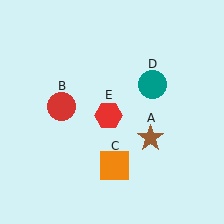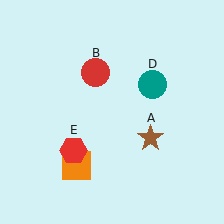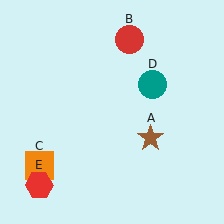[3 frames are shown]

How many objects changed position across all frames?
3 objects changed position: red circle (object B), orange square (object C), red hexagon (object E).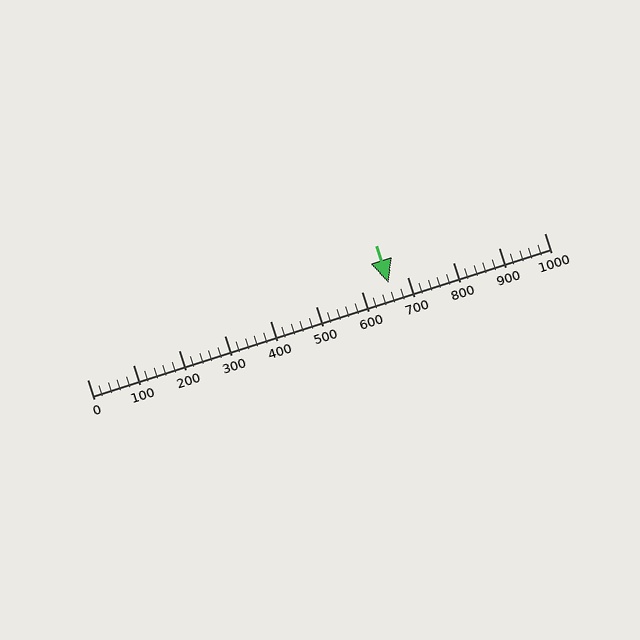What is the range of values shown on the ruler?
The ruler shows values from 0 to 1000.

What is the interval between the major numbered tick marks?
The major tick marks are spaced 100 units apart.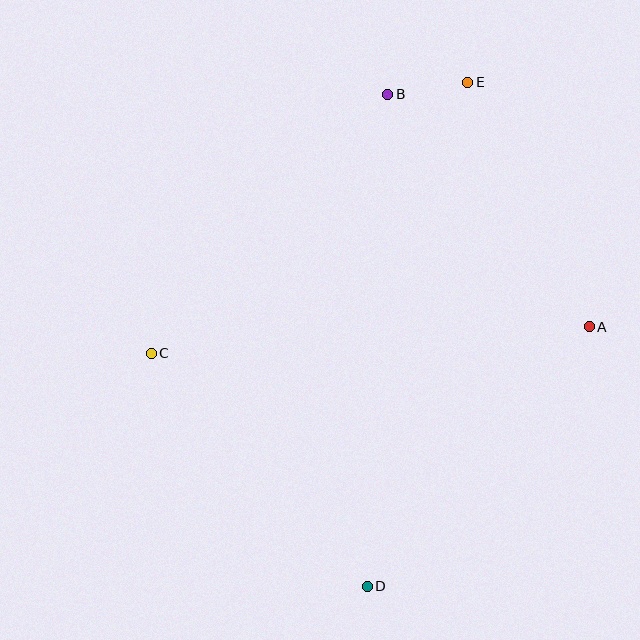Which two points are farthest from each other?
Points D and E are farthest from each other.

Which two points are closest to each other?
Points B and E are closest to each other.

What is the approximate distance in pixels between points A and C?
The distance between A and C is approximately 439 pixels.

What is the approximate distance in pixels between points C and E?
The distance between C and E is approximately 417 pixels.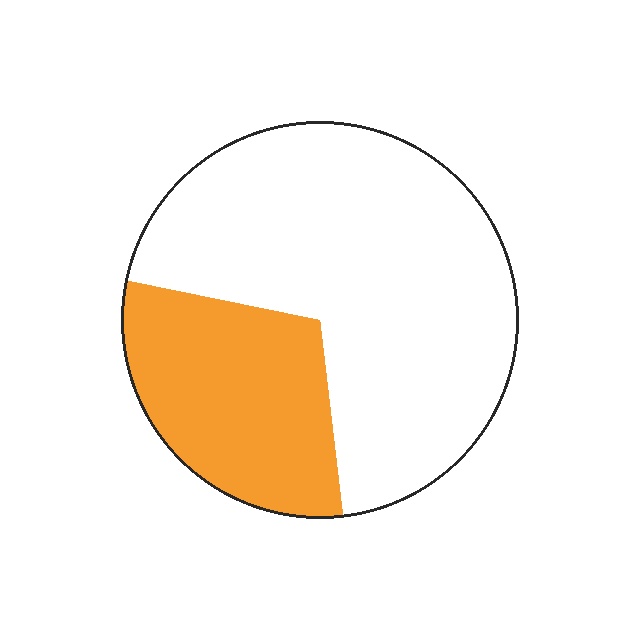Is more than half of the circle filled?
No.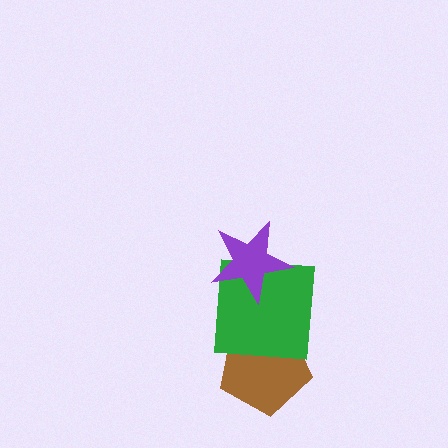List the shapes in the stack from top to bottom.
From top to bottom: the purple star, the green square, the brown pentagon.